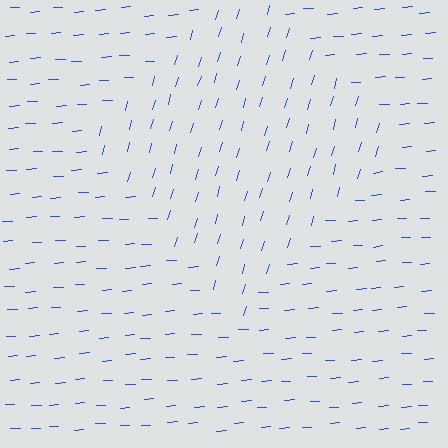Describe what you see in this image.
The image is filled with small blue line segments. A diamond region in the image has lines oriented differently from the surrounding lines, creating a visible texture boundary.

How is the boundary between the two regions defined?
The boundary is defined purely by a change in line orientation (approximately 70 degrees difference). All lines are the same color and thickness.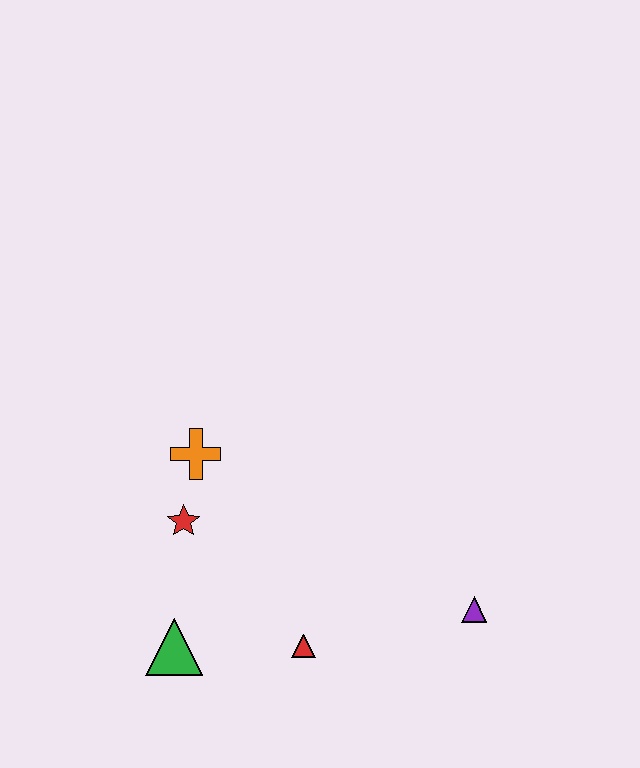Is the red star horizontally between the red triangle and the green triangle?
Yes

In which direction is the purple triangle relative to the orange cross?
The purple triangle is to the right of the orange cross.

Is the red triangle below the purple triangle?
Yes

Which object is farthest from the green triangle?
The purple triangle is farthest from the green triangle.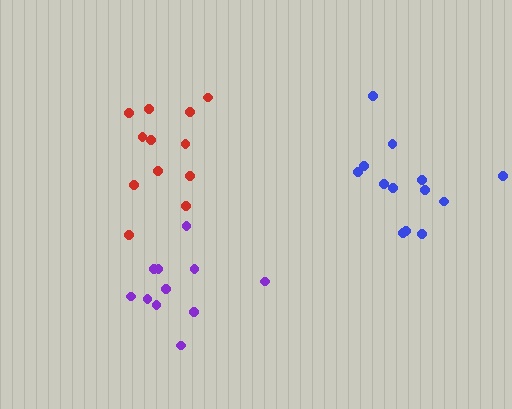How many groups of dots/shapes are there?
There are 3 groups.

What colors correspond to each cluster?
The clusters are colored: blue, red, purple.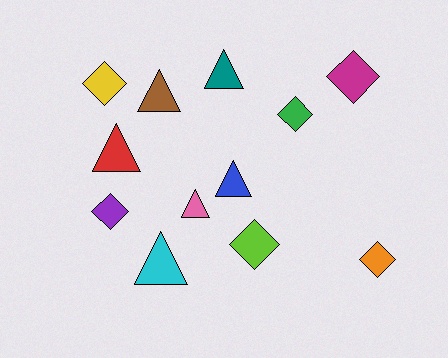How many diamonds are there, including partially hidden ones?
There are 6 diamonds.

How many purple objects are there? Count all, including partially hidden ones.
There is 1 purple object.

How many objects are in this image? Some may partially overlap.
There are 12 objects.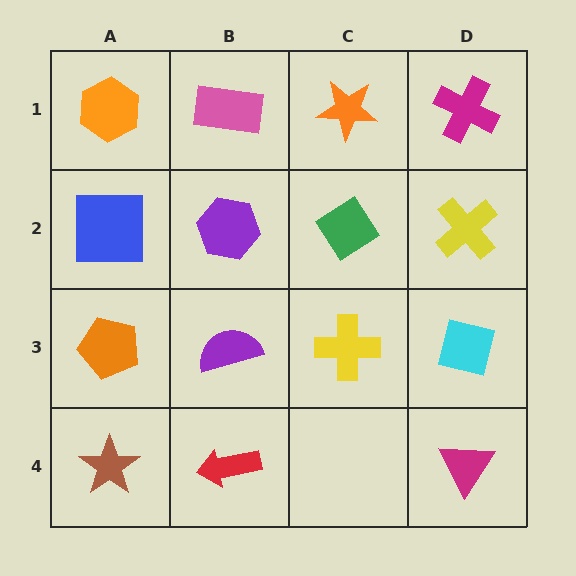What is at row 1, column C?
An orange star.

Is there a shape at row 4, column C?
No, that cell is empty.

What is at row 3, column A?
An orange pentagon.